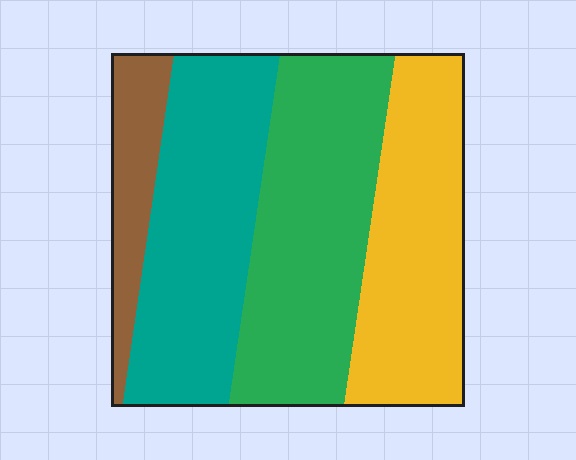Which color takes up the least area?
Brown, at roughly 10%.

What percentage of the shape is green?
Green covers 33% of the shape.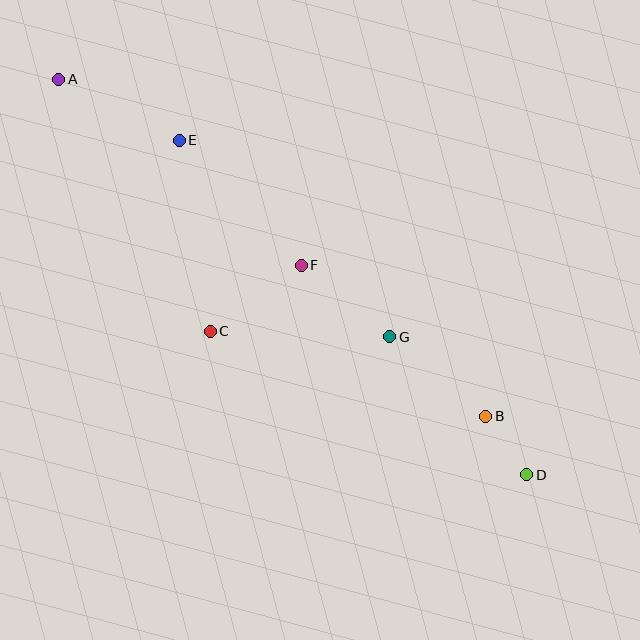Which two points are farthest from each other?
Points A and D are farthest from each other.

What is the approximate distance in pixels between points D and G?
The distance between D and G is approximately 195 pixels.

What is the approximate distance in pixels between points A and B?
The distance between A and B is approximately 544 pixels.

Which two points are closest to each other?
Points B and D are closest to each other.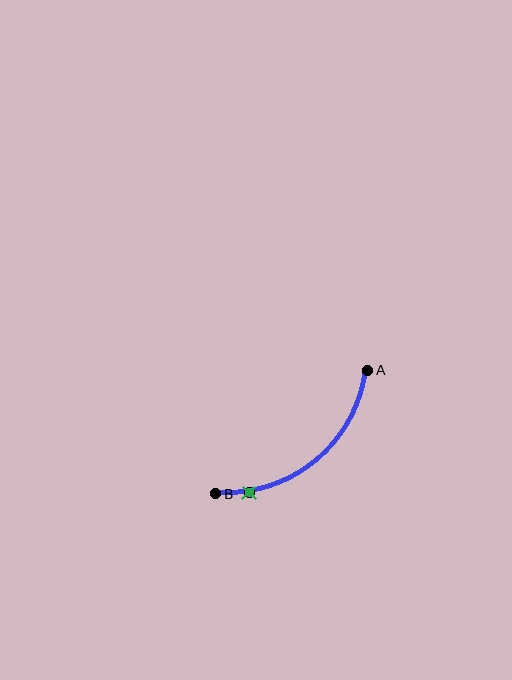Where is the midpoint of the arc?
The arc midpoint is the point on the curve farthest from the straight line joining A and B. It sits below and to the right of that line.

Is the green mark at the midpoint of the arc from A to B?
No. The green mark lies on the arc but is closer to endpoint B. The arc midpoint would be at the point on the curve equidistant along the arc from both A and B.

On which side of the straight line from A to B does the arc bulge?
The arc bulges below and to the right of the straight line connecting A and B.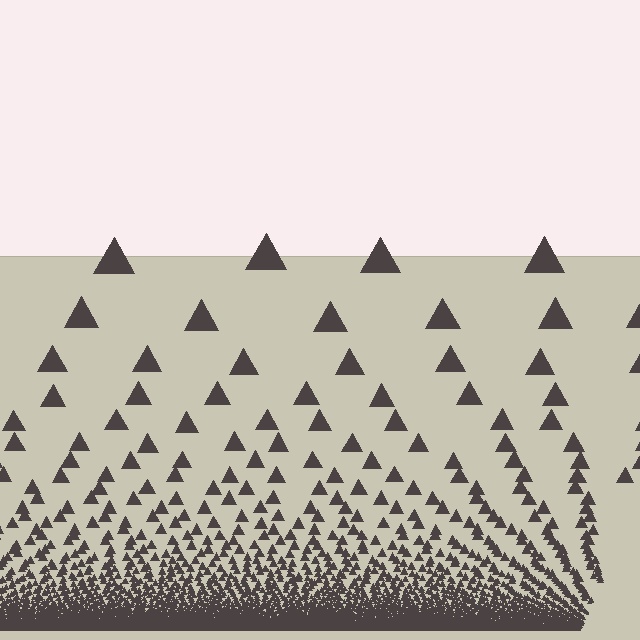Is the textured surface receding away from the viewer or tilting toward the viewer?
The surface appears to tilt toward the viewer. Texture elements get larger and sparser toward the top.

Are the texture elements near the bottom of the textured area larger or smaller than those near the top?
Smaller. The gradient is inverted — elements near the bottom are smaller and denser.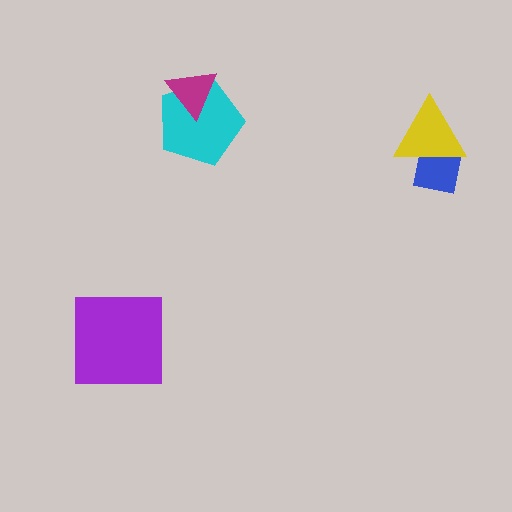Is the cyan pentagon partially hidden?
Yes, it is partially covered by another shape.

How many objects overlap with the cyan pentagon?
1 object overlaps with the cyan pentagon.